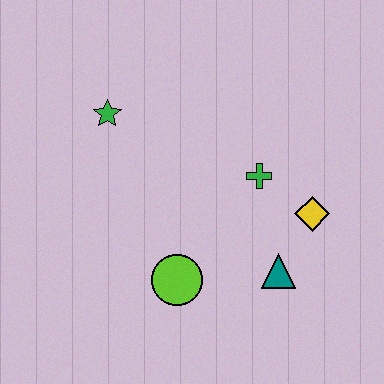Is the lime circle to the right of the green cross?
No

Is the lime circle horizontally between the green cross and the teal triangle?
No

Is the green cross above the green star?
No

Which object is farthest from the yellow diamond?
The green star is farthest from the yellow diamond.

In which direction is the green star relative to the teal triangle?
The green star is to the left of the teal triangle.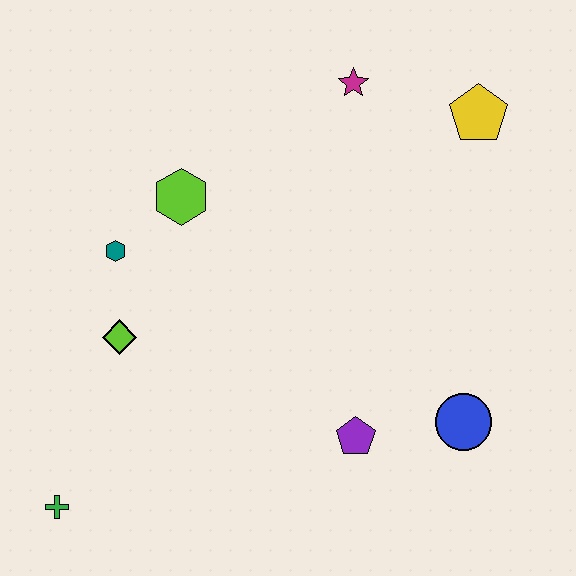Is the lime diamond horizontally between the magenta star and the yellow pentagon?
No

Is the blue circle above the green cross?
Yes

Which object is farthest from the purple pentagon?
The magenta star is farthest from the purple pentagon.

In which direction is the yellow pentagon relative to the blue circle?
The yellow pentagon is above the blue circle.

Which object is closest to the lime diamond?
The teal hexagon is closest to the lime diamond.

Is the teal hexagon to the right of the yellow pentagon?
No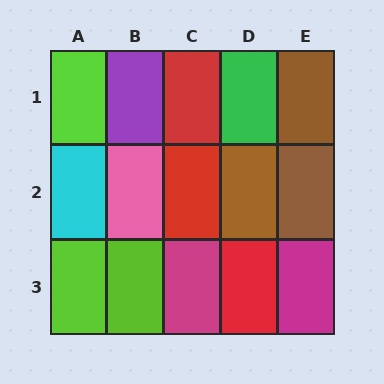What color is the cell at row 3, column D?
Red.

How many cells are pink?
1 cell is pink.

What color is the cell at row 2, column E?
Brown.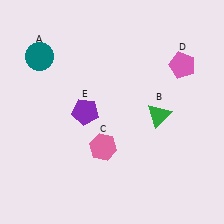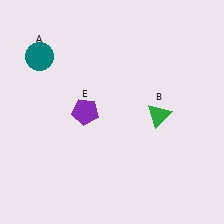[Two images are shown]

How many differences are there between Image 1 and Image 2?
There are 2 differences between the two images.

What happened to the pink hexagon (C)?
The pink hexagon (C) was removed in Image 2. It was in the bottom-left area of Image 1.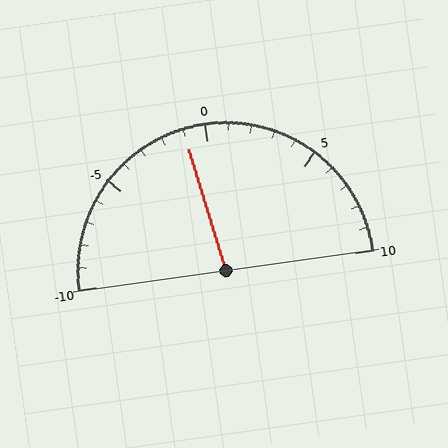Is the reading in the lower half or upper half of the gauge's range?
The reading is in the lower half of the range (-10 to 10).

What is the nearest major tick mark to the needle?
The nearest major tick mark is 0.